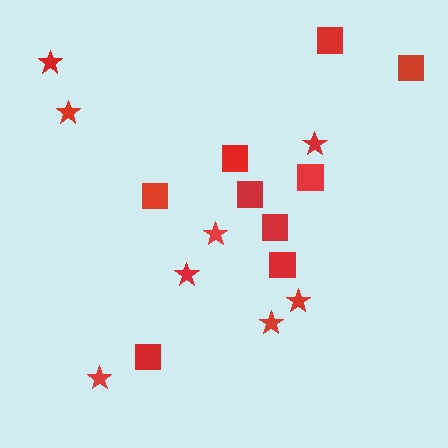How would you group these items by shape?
There are 2 groups: one group of stars (8) and one group of squares (9).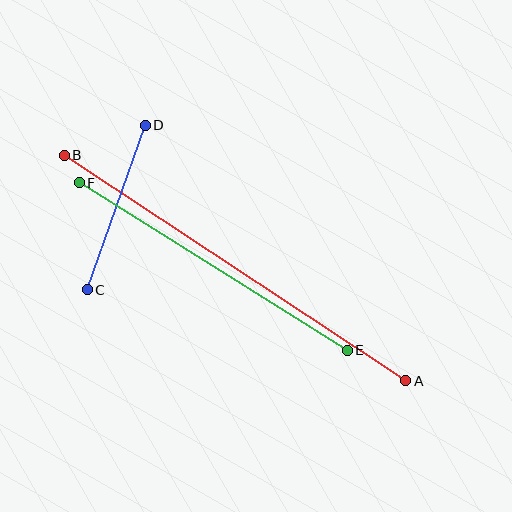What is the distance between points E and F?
The distance is approximately 316 pixels.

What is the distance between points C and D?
The distance is approximately 174 pixels.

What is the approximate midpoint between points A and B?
The midpoint is at approximately (235, 268) pixels.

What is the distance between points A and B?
The distance is approximately 409 pixels.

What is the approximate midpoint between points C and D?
The midpoint is at approximately (116, 208) pixels.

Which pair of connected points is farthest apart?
Points A and B are farthest apart.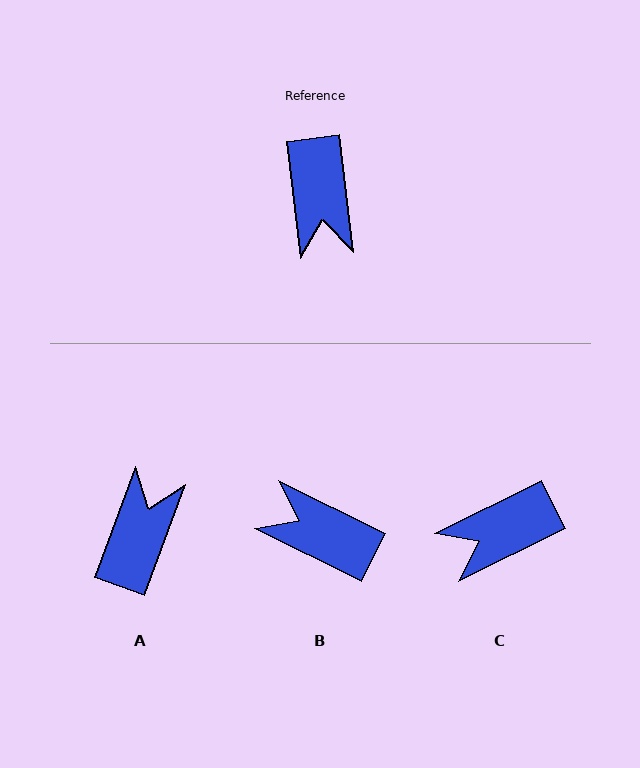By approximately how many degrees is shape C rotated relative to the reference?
Approximately 70 degrees clockwise.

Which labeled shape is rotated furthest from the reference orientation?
A, about 153 degrees away.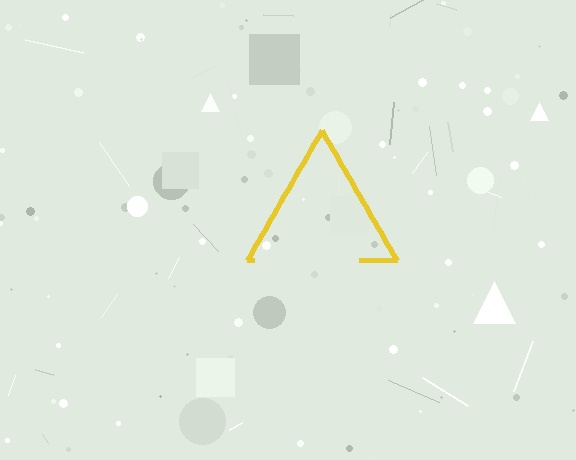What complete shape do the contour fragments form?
The contour fragments form a triangle.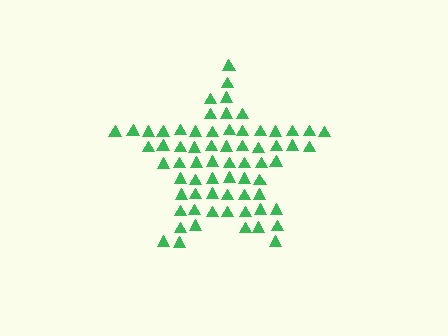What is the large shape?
The large shape is a star.